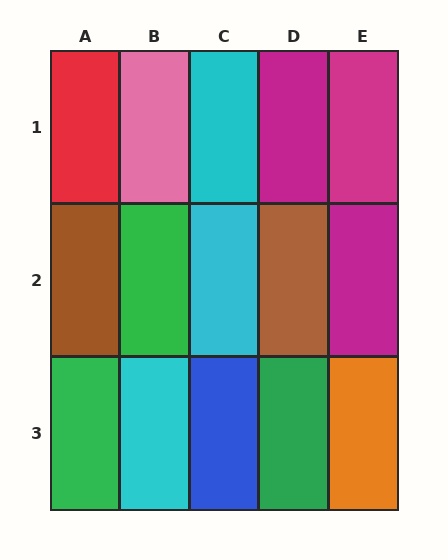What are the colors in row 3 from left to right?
Green, cyan, blue, green, orange.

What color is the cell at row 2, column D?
Brown.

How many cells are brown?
2 cells are brown.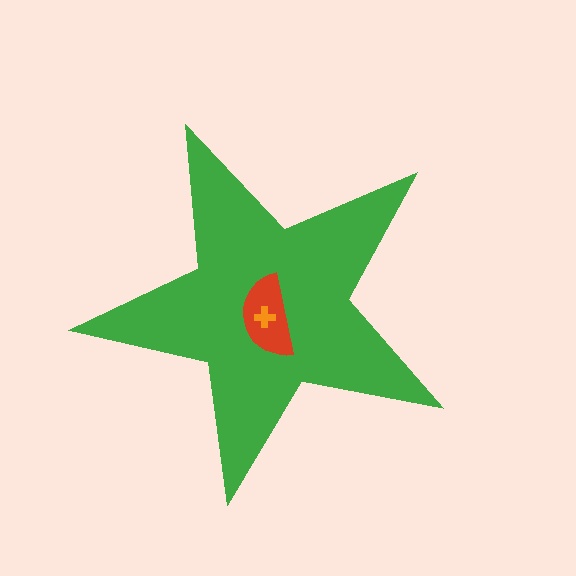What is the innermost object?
The orange cross.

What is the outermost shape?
The green star.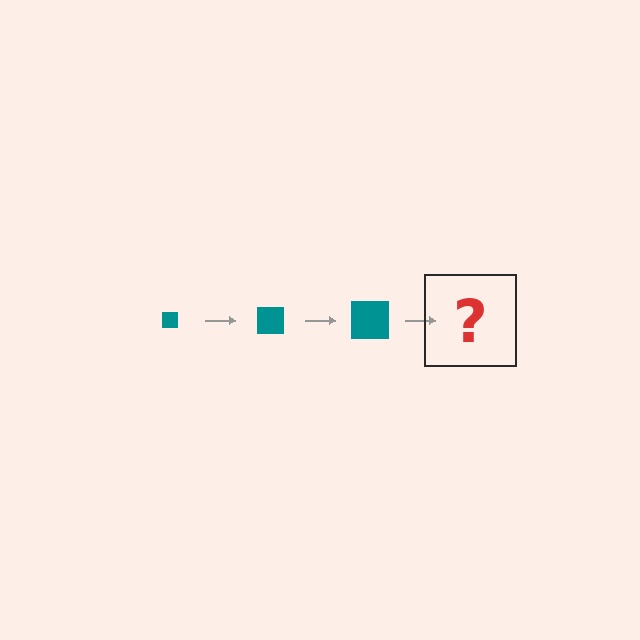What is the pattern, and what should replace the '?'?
The pattern is that the square gets progressively larger each step. The '?' should be a teal square, larger than the previous one.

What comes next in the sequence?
The next element should be a teal square, larger than the previous one.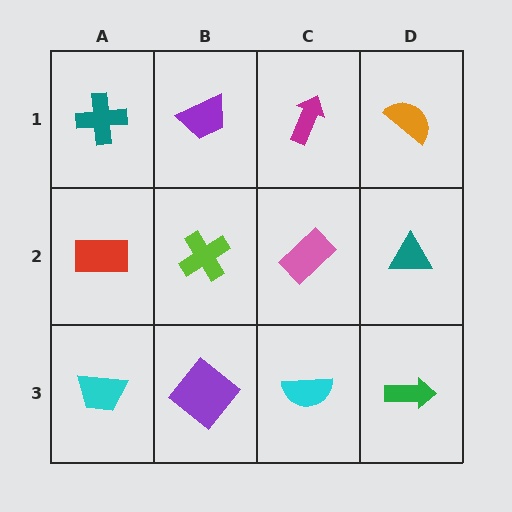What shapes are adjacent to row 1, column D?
A teal triangle (row 2, column D), a magenta arrow (row 1, column C).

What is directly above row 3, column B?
A lime cross.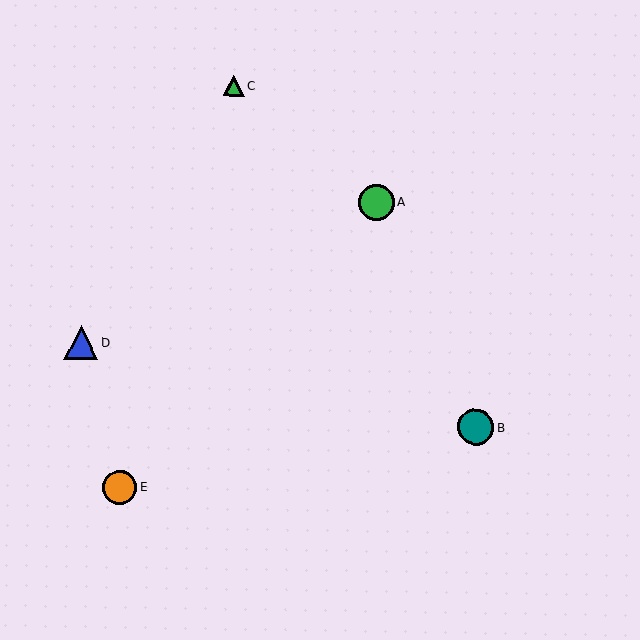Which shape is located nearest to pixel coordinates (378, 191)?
The green circle (labeled A) at (376, 202) is nearest to that location.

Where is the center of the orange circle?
The center of the orange circle is at (120, 487).